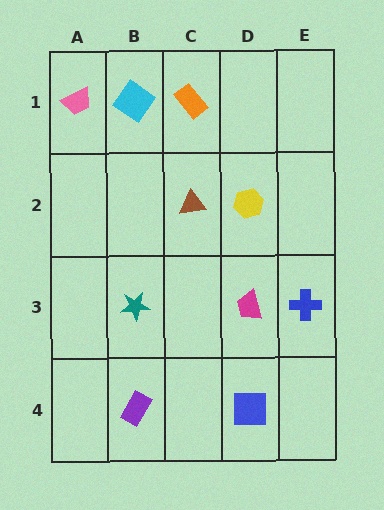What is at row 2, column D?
A yellow hexagon.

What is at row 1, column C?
An orange rectangle.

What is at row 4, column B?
A purple rectangle.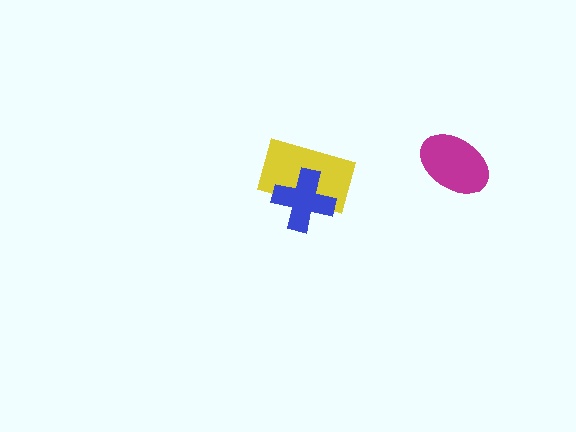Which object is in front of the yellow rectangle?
The blue cross is in front of the yellow rectangle.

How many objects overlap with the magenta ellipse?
0 objects overlap with the magenta ellipse.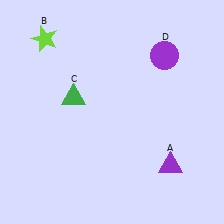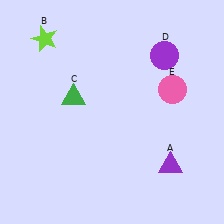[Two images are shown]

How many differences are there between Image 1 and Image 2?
There is 1 difference between the two images.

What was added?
A pink circle (E) was added in Image 2.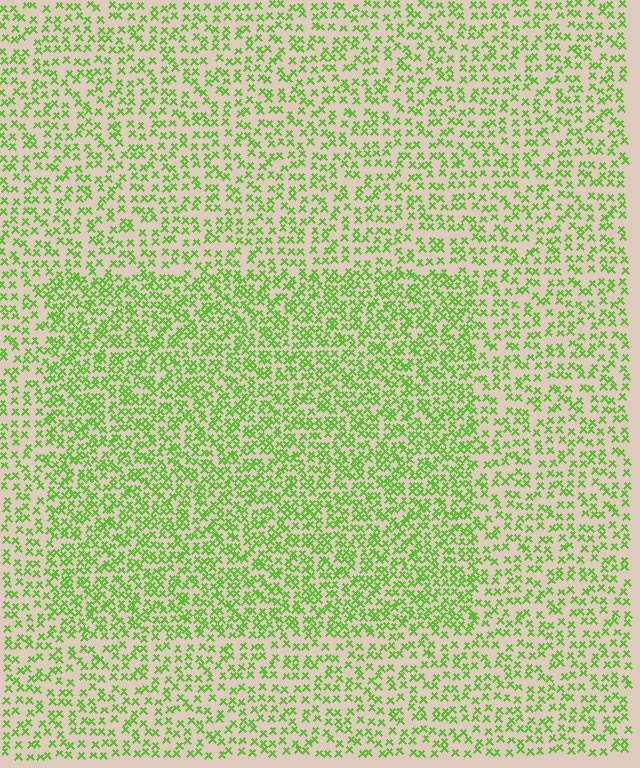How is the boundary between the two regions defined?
The boundary is defined by a change in element density (approximately 1.7x ratio). All elements are the same color, size, and shape.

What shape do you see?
I see a rectangle.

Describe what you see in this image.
The image contains small lime elements arranged at two different densities. A rectangle-shaped region is visible where the elements are more densely packed than the surrounding area.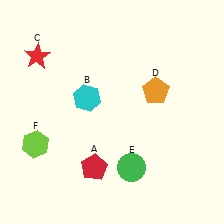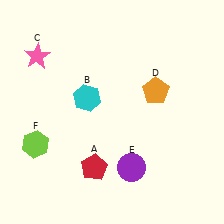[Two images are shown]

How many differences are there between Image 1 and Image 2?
There are 2 differences between the two images.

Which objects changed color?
C changed from red to pink. E changed from green to purple.